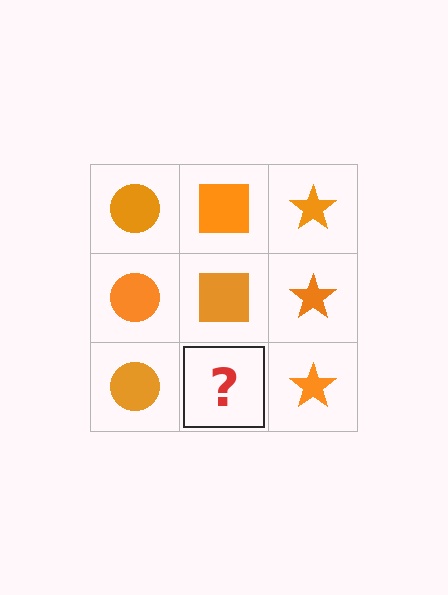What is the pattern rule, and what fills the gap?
The rule is that each column has a consistent shape. The gap should be filled with an orange square.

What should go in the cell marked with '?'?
The missing cell should contain an orange square.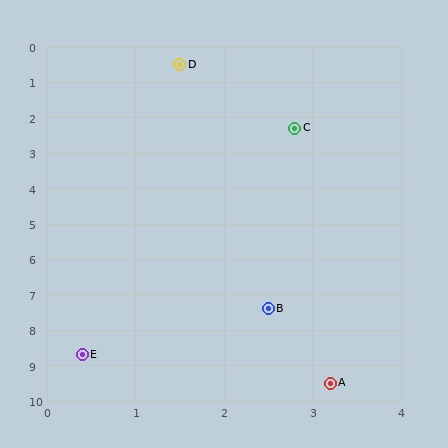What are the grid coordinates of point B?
Point B is at approximately (2.5, 7.4).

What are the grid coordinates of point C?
Point C is at approximately (2.8, 2.3).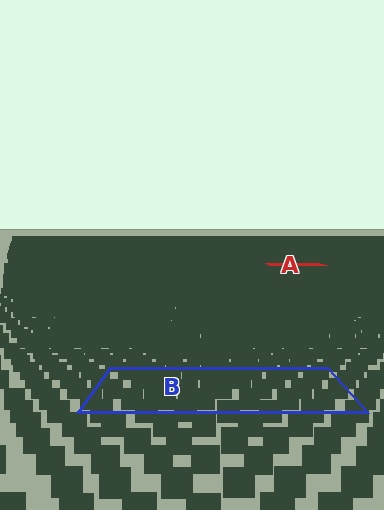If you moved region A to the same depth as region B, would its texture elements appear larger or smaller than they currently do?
They would appear larger. At a closer depth, the same texture elements are projected at a bigger on-screen size.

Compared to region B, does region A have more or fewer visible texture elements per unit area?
Region A has more texture elements per unit area — they are packed more densely because it is farther away.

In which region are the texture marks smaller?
The texture marks are smaller in region A, because it is farther away.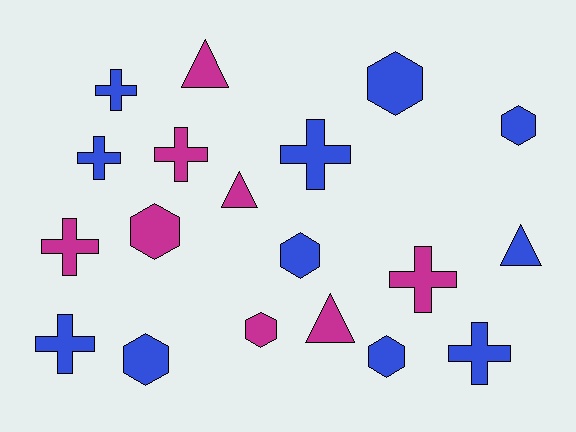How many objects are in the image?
There are 19 objects.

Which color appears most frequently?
Blue, with 11 objects.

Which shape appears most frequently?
Cross, with 8 objects.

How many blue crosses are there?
There are 5 blue crosses.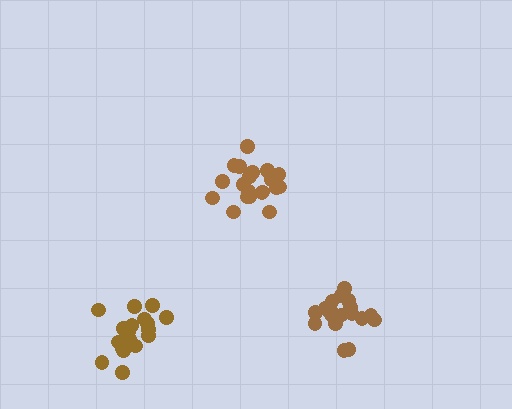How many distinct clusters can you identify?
There are 3 distinct clusters.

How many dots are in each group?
Group 1: 19 dots, Group 2: 21 dots, Group 3: 18 dots (58 total).